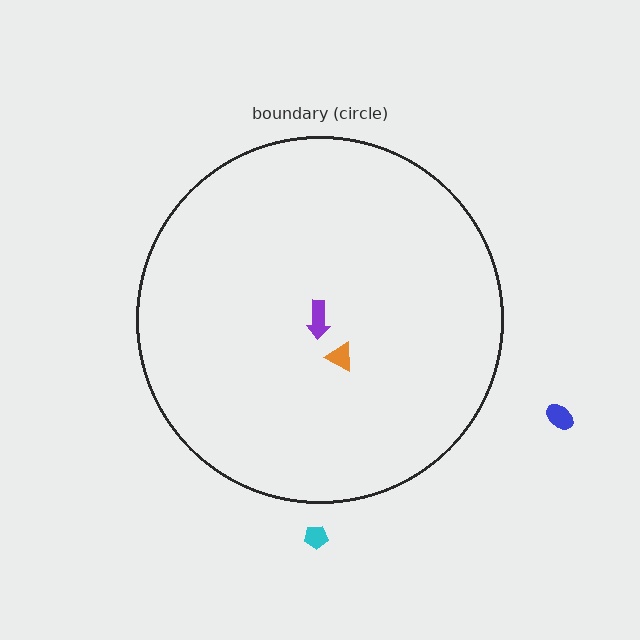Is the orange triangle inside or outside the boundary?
Inside.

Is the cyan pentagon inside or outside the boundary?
Outside.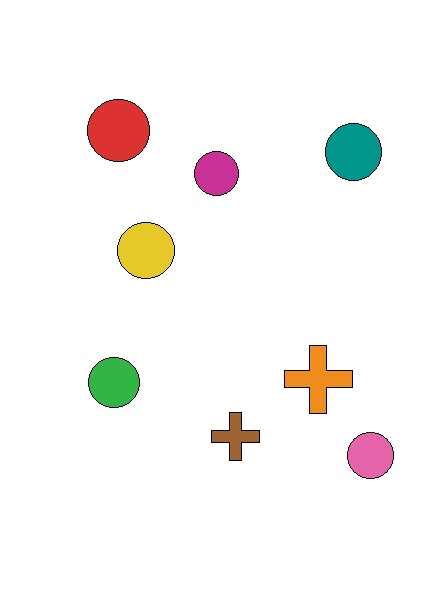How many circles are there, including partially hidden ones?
There are 6 circles.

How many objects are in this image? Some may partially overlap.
There are 8 objects.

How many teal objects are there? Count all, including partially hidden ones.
There is 1 teal object.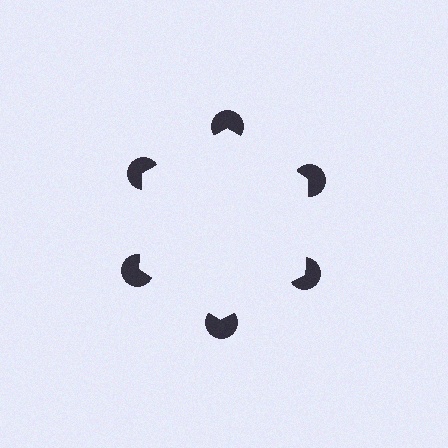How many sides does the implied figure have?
6 sides.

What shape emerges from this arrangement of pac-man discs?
An illusory hexagon — its edges are inferred from the aligned wedge cuts in the pac-man discs, not physically drawn.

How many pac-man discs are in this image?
There are 6 — one at each vertex of the illusory hexagon.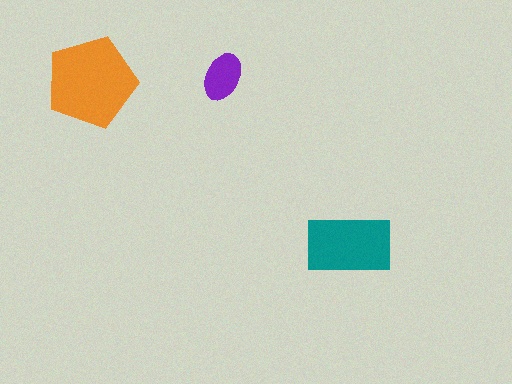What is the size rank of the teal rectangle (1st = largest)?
2nd.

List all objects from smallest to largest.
The purple ellipse, the teal rectangle, the orange pentagon.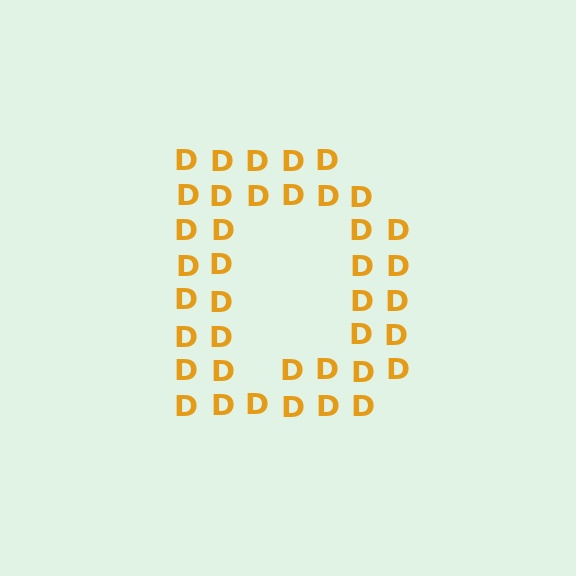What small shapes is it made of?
It is made of small letter D's.